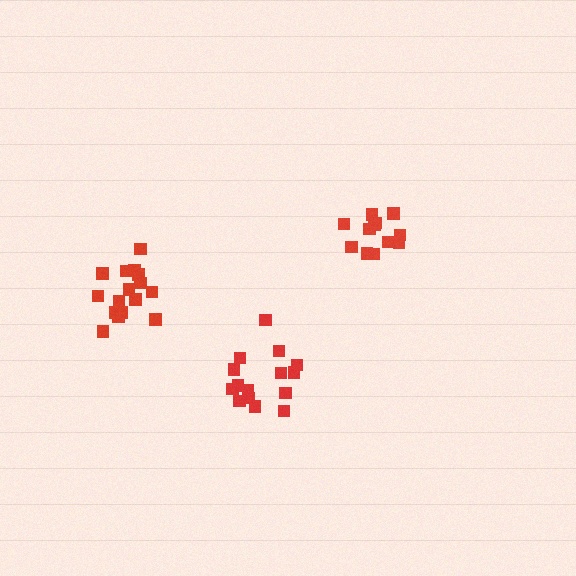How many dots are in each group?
Group 1: 15 dots, Group 2: 12 dots, Group 3: 17 dots (44 total).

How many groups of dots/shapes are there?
There are 3 groups.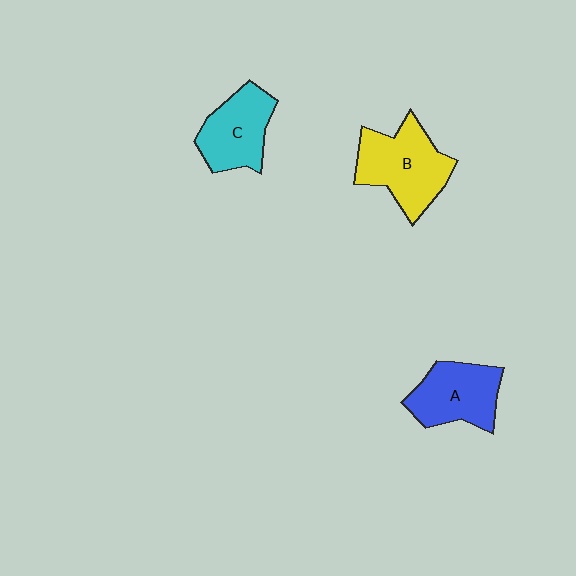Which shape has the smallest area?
Shape C (cyan).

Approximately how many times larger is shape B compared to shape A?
Approximately 1.2 times.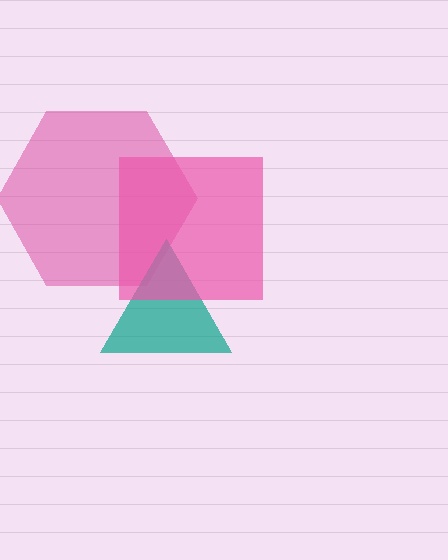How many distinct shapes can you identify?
There are 3 distinct shapes: a magenta hexagon, a teal triangle, a pink square.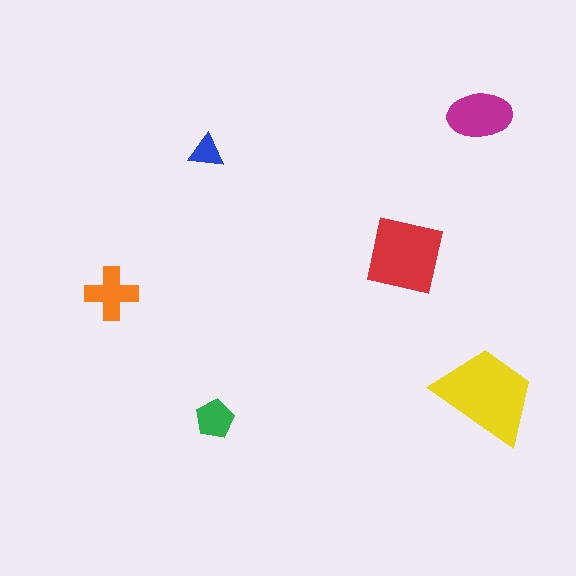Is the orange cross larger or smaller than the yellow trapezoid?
Smaller.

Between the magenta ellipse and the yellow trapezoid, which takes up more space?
The yellow trapezoid.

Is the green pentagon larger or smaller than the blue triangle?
Larger.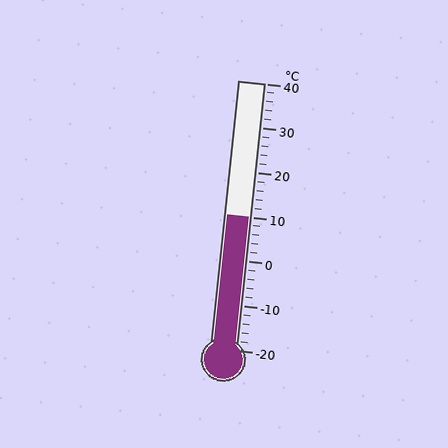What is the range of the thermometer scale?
The thermometer scale ranges from -20°C to 40°C.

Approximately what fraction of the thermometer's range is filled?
The thermometer is filled to approximately 50% of its range.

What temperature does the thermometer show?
The thermometer shows approximately 10°C.